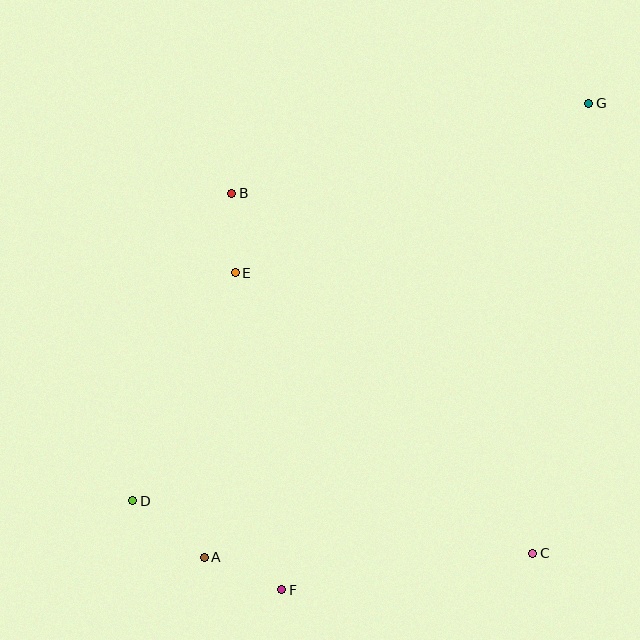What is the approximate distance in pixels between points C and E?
The distance between C and E is approximately 409 pixels.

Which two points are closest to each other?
Points B and E are closest to each other.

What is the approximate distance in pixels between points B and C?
The distance between B and C is approximately 469 pixels.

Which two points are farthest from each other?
Points D and G are farthest from each other.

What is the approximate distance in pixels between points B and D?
The distance between B and D is approximately 323 pixels.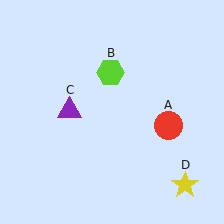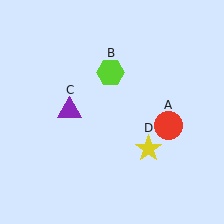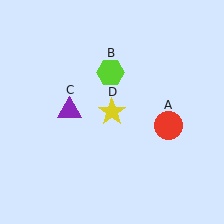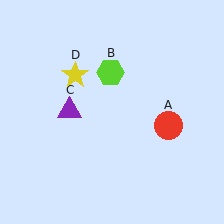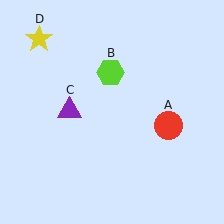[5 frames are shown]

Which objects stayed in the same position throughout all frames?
Red circle (object A) and lime hexagon (object B) and purple triangle (object C) remained stationary.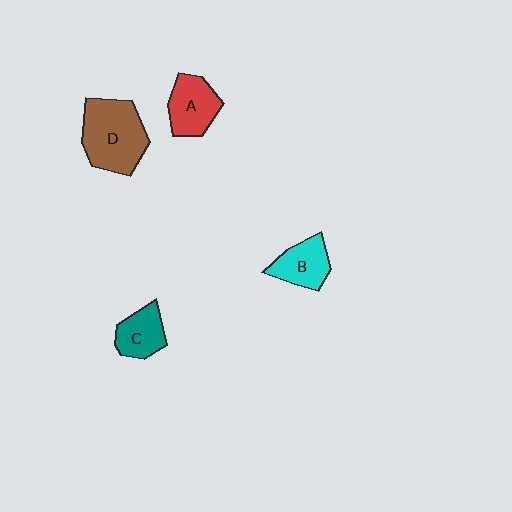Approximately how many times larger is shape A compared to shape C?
Approximately 1.2 times.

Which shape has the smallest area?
Shape C (teal).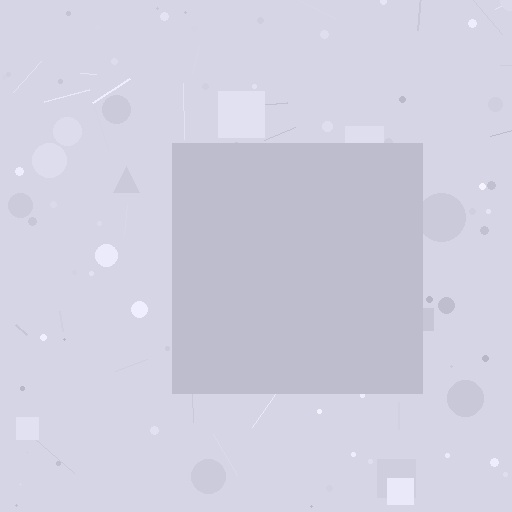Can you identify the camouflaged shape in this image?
The camouflaged shape is a square.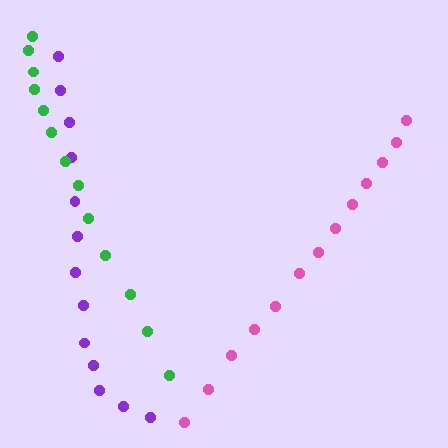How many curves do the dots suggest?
There are 3 distinct paths.